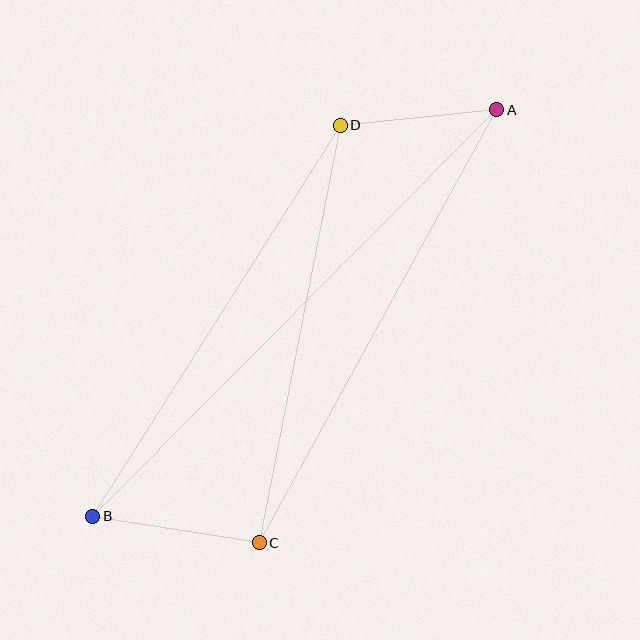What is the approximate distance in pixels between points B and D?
The distance between B and D is approximately 462 pixels.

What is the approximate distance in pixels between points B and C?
The distance between B and C is approximately 169 pixels.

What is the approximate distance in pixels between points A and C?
The distance between A and C is approximately 494 pixels.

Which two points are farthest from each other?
Points A and B are farthest from each other.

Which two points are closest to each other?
Points A and D are closest to each other.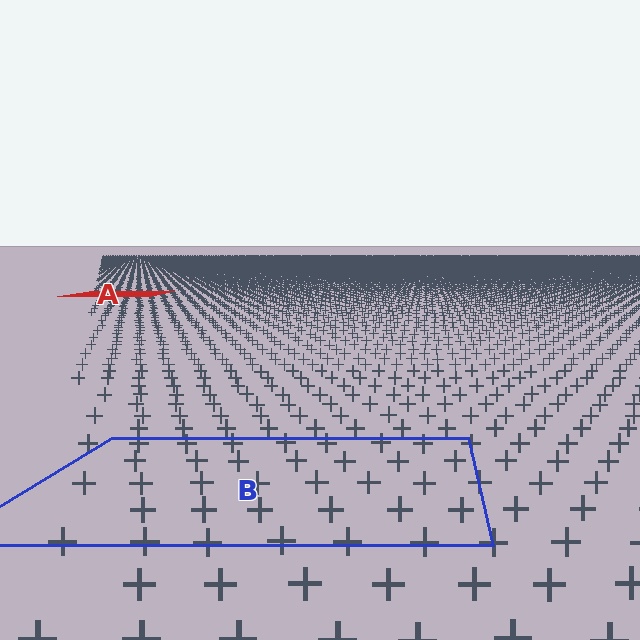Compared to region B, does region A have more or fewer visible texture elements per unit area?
Region A has more texture elements per unit area — they are packed more densely because it is farther away.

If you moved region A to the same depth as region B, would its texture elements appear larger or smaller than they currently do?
They would appear larger. At a closer depth, the same texture elements are projected at a bigger on-screen size.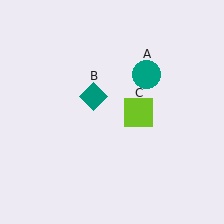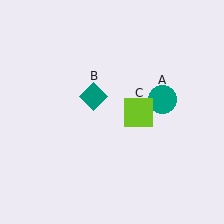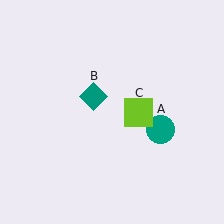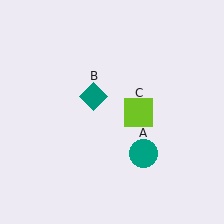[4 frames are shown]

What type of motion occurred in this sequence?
The teal circle (object A) rotated clockwise around the center of the scene.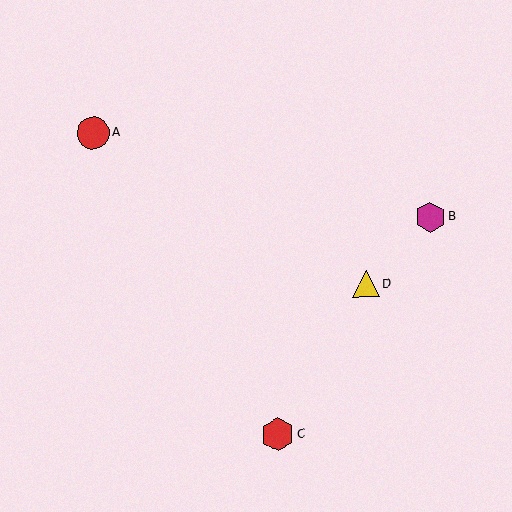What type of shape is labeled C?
Shape C is a red hexagon.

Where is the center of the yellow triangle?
The center of the yellow triangle is at (366, 284).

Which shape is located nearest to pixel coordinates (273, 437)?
The red hexagon (labeled C) at (278, 434) is nearest to that location.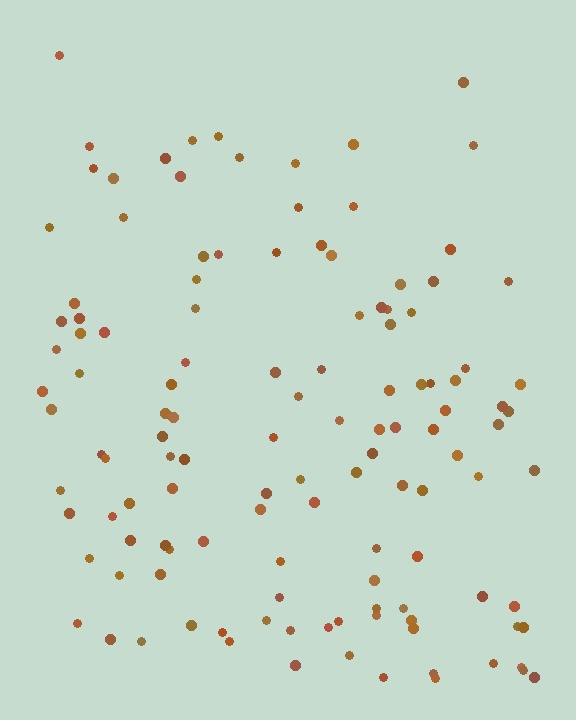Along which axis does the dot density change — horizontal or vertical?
Vertical.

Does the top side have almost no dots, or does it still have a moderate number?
Still a moderate number, just noticeably fewer than the bottom.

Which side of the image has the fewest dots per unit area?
The top.